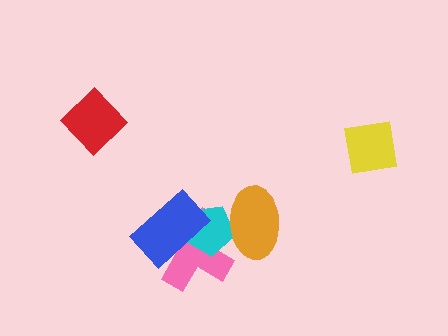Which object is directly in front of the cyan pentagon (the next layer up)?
The blue rectangle is directly in front of the cyan pentagon.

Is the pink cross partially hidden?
Yes, it is partially covered by another shape.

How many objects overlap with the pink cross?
3 objects overlap with the pink cross.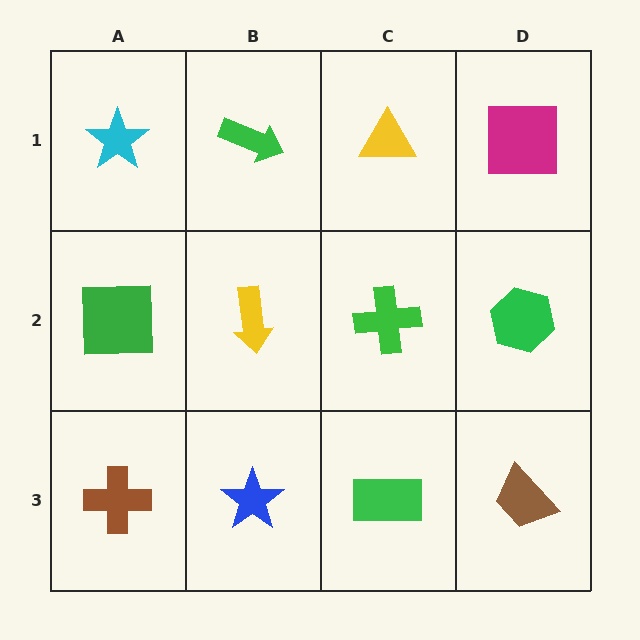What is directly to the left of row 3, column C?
A blue star.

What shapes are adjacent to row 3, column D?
A green hexagon (row 2, column D), a green rectangle (row 3, column C).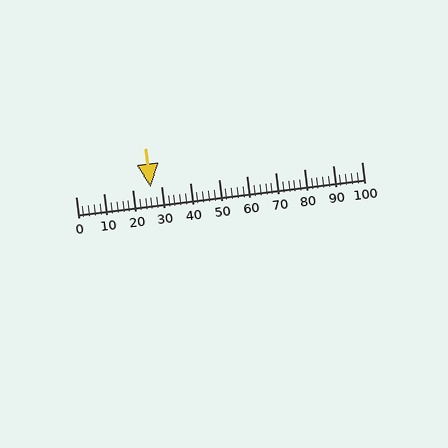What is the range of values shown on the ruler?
The ruler shows values from 0 to 100.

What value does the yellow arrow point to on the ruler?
The yellow arrow points to approximately 26.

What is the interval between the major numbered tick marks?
The major tick marks are spaced 10 units apart.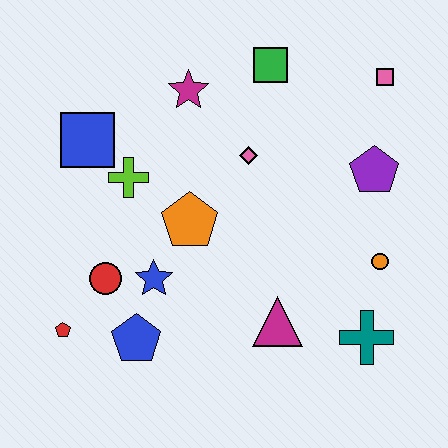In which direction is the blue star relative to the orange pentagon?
The blue star is below the orange pentagon.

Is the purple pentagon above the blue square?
No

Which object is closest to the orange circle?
The teal cross is closest to the orange circle.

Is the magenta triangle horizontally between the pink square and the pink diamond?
Yes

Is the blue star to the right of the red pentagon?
Yes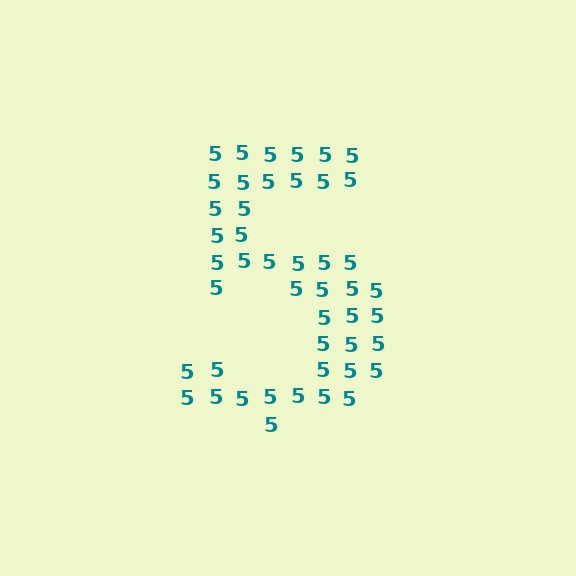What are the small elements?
The small elements are digit 5's.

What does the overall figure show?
The overall figure shows the digit 5.